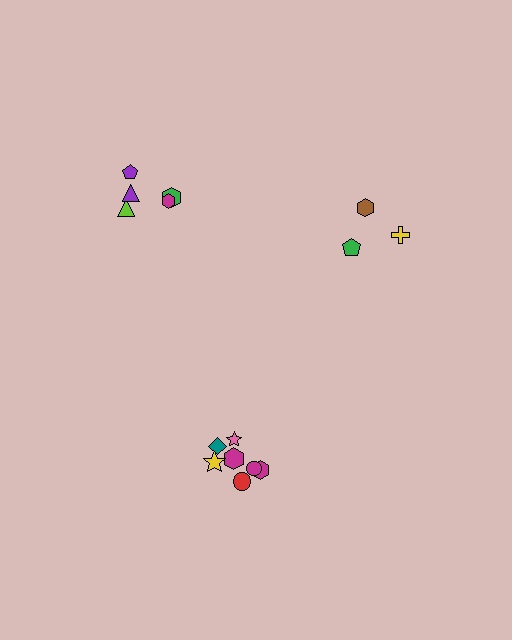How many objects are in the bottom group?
There are 7 objects.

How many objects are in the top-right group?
There are 3 objects.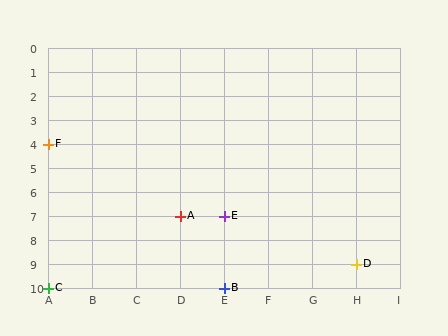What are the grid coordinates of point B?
Point B is at grid coordinates (E, 10).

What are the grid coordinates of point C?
Point C is at grid coordinates (A, 10).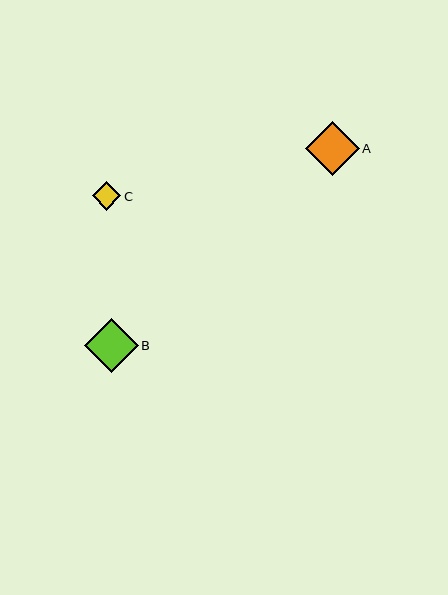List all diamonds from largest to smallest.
From largest to smallest: A, B, C.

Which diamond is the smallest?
Diamond C is the smallest with a size of approximately 29 pixels.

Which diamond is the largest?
Diamond A is the largest with a size of approximately 54 pixels.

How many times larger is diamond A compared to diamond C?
Diamond A is approximately 1.9 times the size of diamond C.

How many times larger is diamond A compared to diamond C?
Diamond A is approximately 1.9 times the size of diamond C.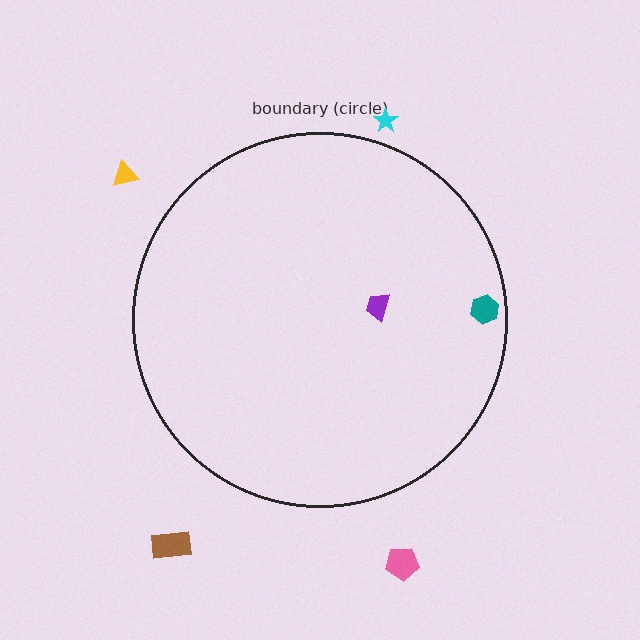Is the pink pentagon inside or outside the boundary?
Outside.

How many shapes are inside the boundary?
2 inside, 4 outside.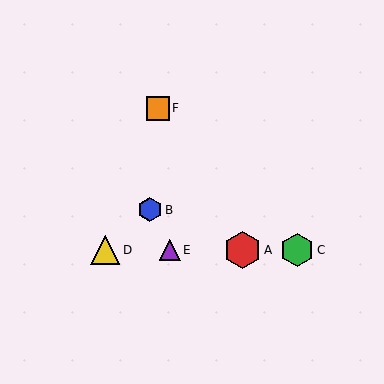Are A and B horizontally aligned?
No, A is at y≈250 and B is at y≈210.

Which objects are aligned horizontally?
Objects A, C, D, E are aligned horizontally.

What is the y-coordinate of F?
Object F is at y≈108.